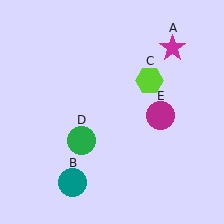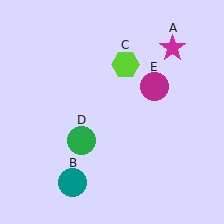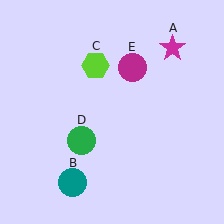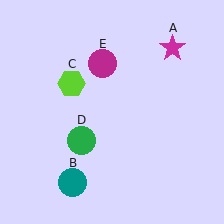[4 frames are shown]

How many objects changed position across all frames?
2 objects changed position: lime hexagon (object C), magenta circle (object E).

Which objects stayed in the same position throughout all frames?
Magenta star (object A) and teal circle (object B) and green circle (object D) remained stationary.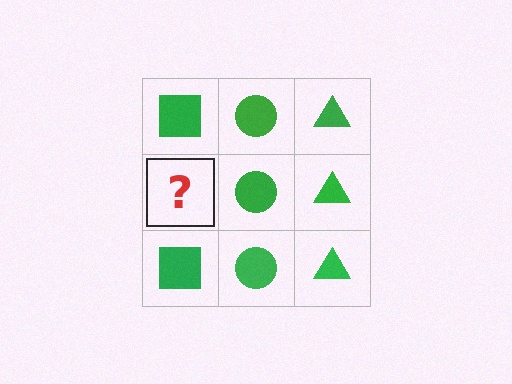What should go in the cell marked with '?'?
The missing cell should contain a green square.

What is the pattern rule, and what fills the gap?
The rule is that each column has a consistent shape. The gap should be filled with a green square.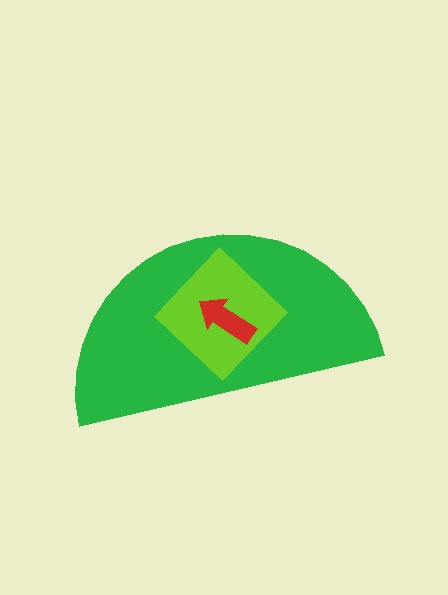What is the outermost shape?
The green semicircle.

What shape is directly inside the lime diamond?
The red arrow.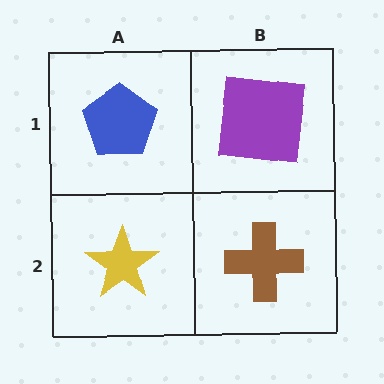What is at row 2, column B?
A brown cross.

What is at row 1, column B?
A purple square.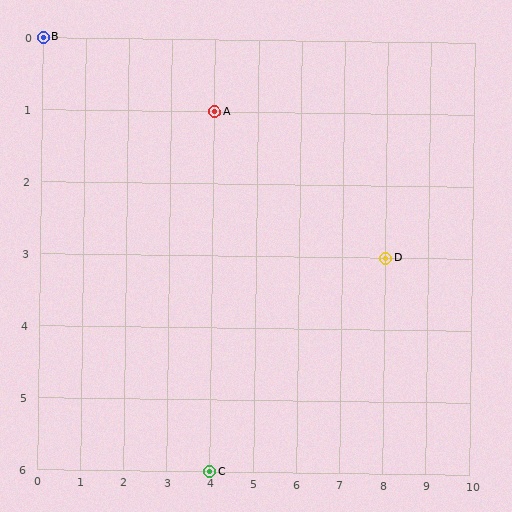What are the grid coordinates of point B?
Point B is at grid coordinates (0, 0).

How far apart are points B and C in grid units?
Points B and C are 4 columns and 6 rows apart (about 7.2 grid units diagonally).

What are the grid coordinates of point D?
Point D is at grid coordinates (8, 3).